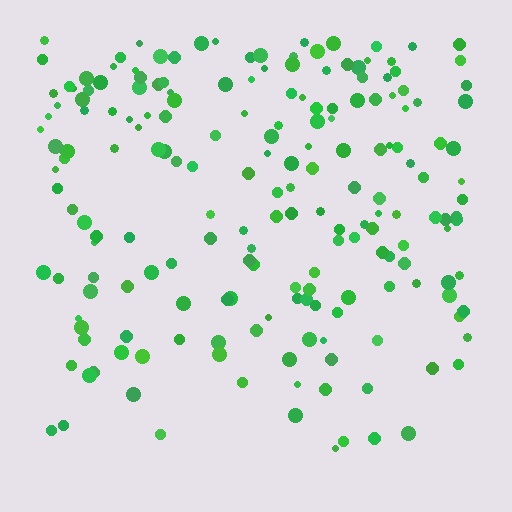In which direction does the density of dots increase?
From bottom to top, with the top side densest.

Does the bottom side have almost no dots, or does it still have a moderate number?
Still a moderate number, just noticeably fewer than the top.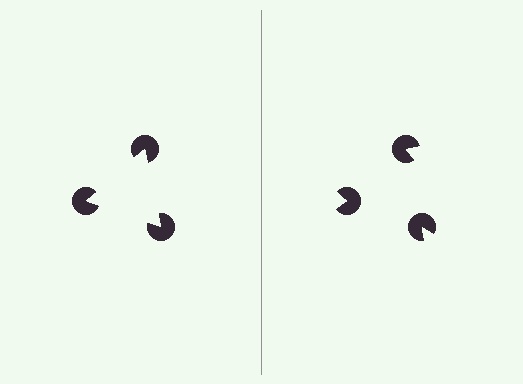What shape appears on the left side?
An illusory triangle.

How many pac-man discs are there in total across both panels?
6 — 3 on each side.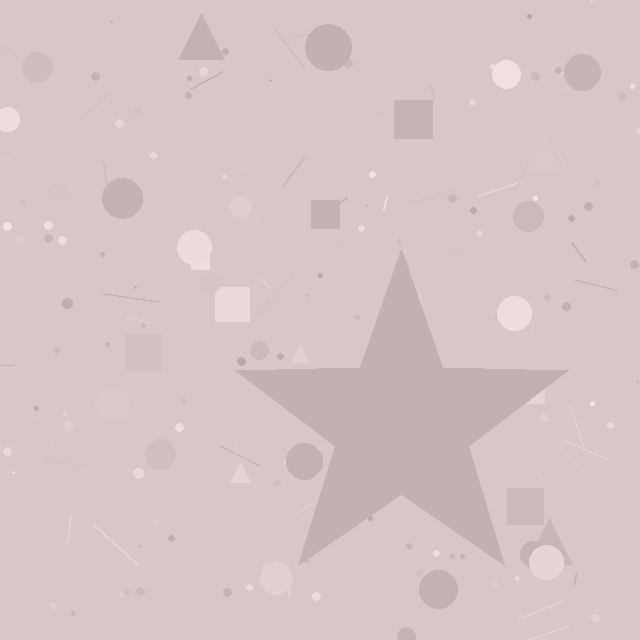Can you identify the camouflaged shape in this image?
The camouflaged shape is a star.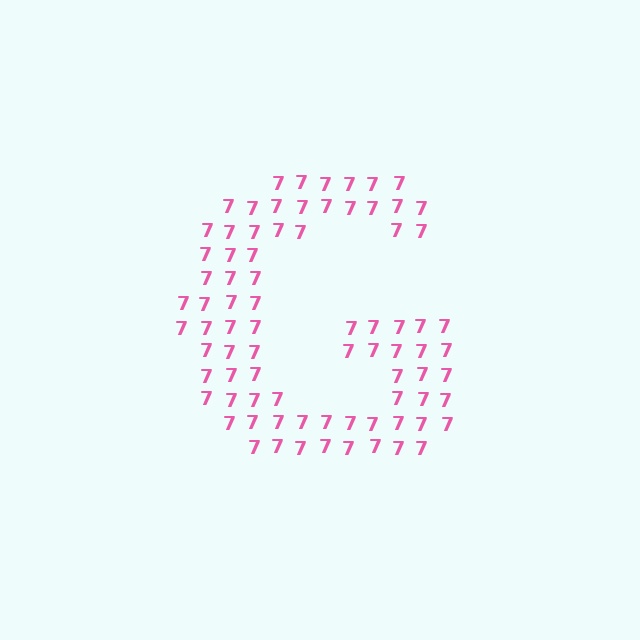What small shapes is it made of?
It is made of small digit 7's.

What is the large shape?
The large shape is the letter G.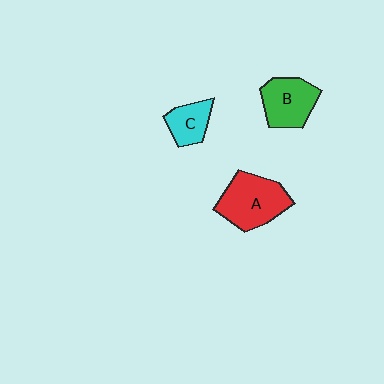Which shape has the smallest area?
Shape C (cyan).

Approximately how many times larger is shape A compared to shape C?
Approximately 1.9 times.